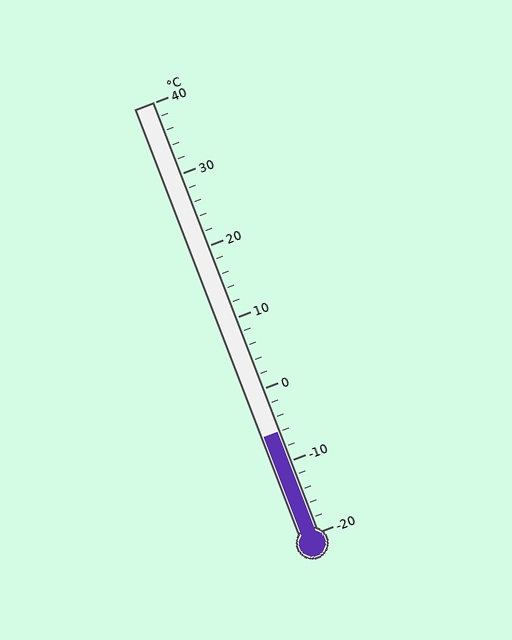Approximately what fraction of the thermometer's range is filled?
The thermometer is filled to approximately 25% of its range.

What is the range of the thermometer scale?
The thermometer scale ranges from -20°C to 40°C.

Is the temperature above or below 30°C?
The temperature is below 30°C.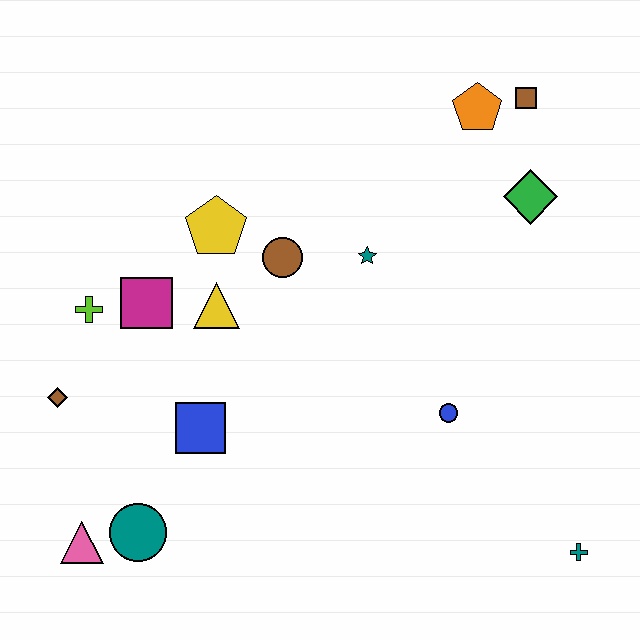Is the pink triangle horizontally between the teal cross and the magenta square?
No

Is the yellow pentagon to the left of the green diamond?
Yes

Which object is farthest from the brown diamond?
The brown square is farthest from the brown diamond.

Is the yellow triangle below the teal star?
Yes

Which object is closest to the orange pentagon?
The brown square is closest to the orange pentagon.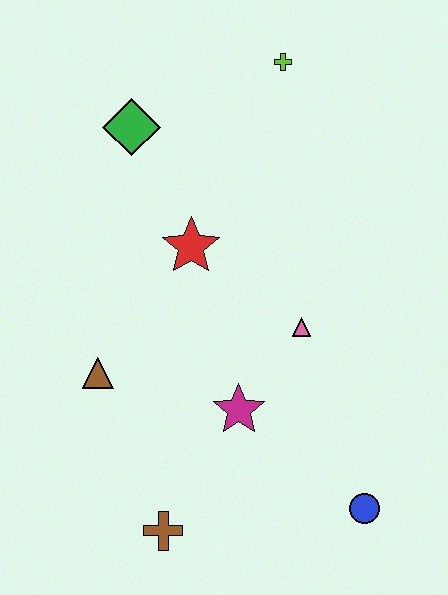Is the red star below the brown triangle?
No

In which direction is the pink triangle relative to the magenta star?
The pink triangle is above the magenta star.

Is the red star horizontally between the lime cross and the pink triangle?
No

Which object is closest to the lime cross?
The green diamond is closest to the lime cross.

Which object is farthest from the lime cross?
The brown cross is farthest from the lime cross.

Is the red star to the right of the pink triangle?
No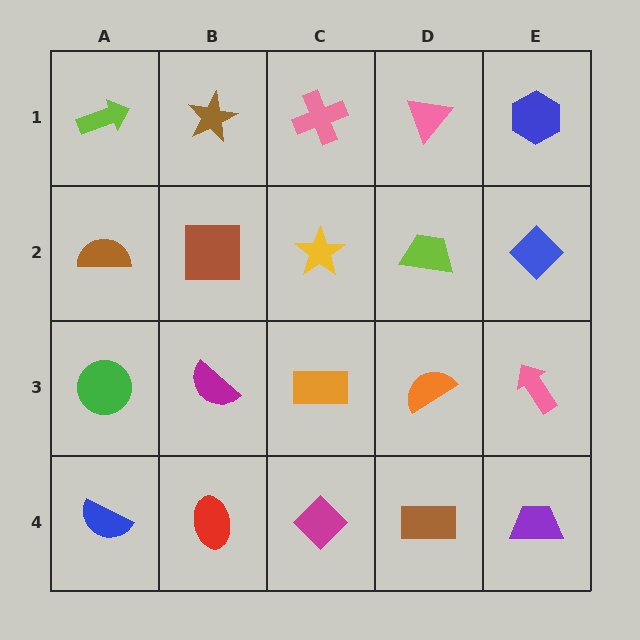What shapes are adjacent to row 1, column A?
A brown semicircle (row 2, column A), a brown star (row 1, column B).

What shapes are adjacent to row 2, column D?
A pink triangle (row 1, column D), an orange semicircle (row 3, column D), a yellow star (row 2, column C), a blue diamond (row 2, column E).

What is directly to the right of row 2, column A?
A brown square.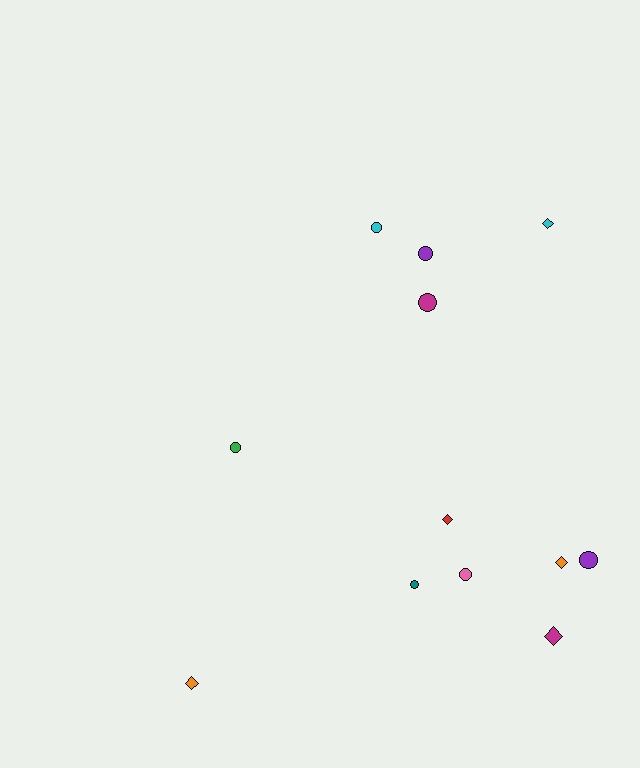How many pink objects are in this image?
There is 1 pink object.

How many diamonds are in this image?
There are 5 diamonds.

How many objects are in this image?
There are 12 objects.